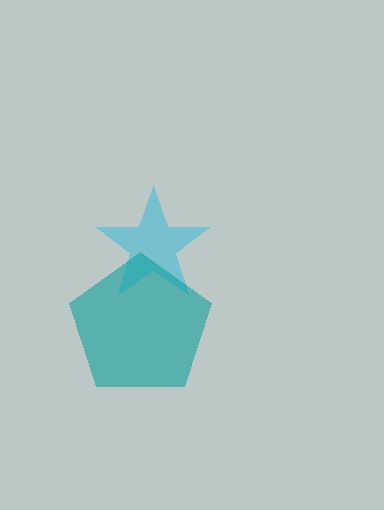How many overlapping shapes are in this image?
There are 2 overlapping shapes in the image.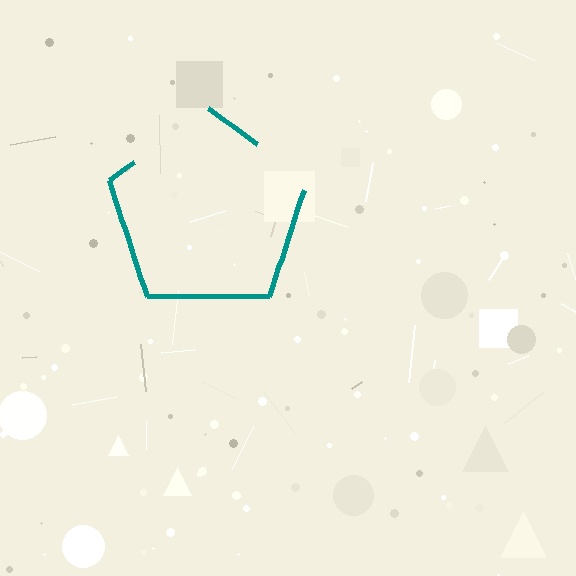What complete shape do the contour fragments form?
The contour fragments form a pentagon.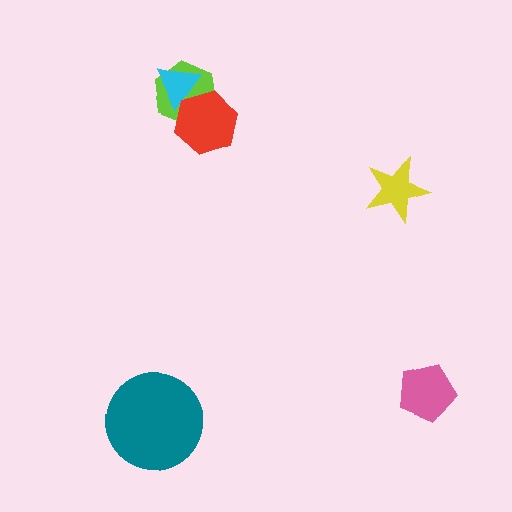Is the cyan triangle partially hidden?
Yes, it is partially covered by another shape.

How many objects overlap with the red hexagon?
2 objects overlap with the red hexagon.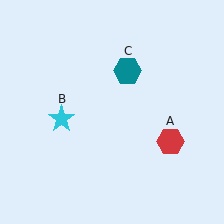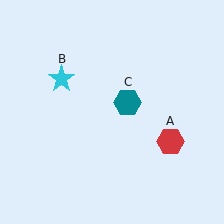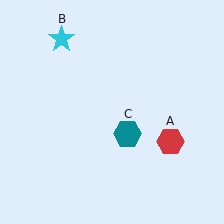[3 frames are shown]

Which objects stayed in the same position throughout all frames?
Red hexagon (object A) remained stationary.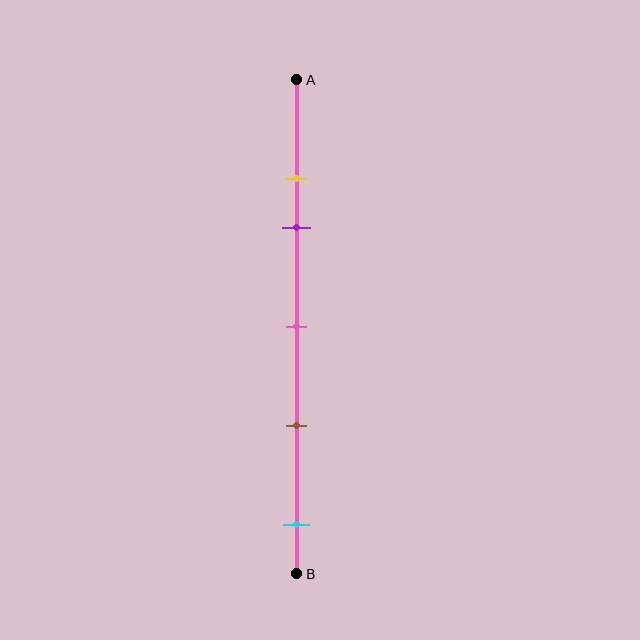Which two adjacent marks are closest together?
The yellow and purple marks are the closest adjacent pair.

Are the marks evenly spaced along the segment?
No, the marks are not evenly spaced.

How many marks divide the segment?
There are 5 marks dividing the segment.